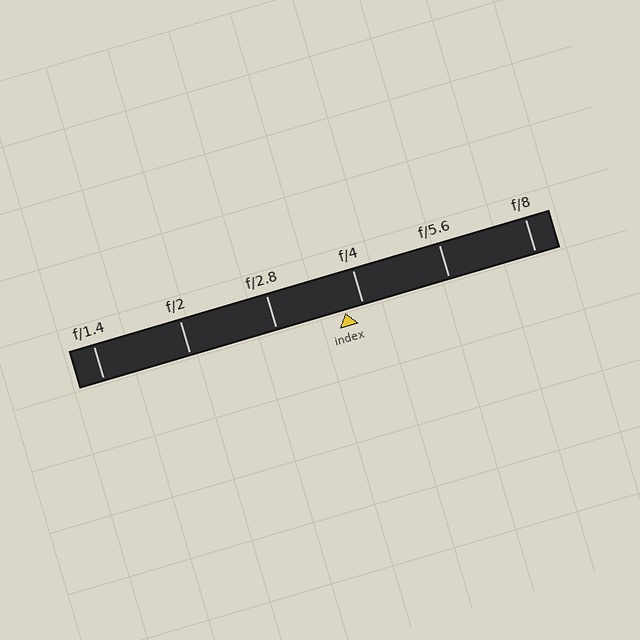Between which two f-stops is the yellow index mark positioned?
The index mark is between f/2.8 and f/4.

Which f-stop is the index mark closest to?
The index mark is closest to f/4.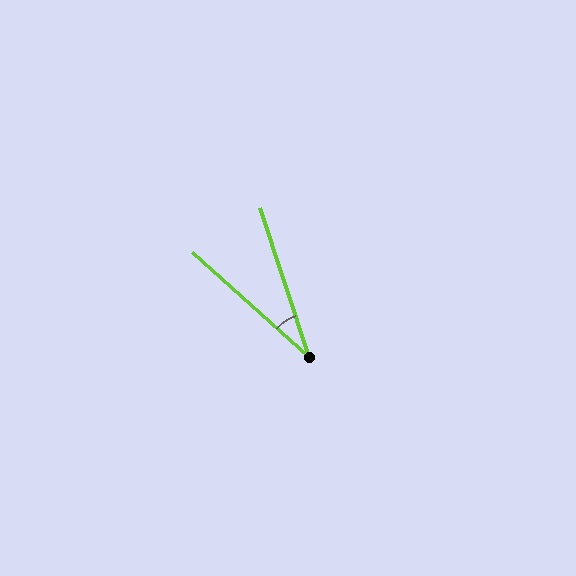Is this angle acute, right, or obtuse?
It is acute.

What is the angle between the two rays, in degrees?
Approximately 30 degrees.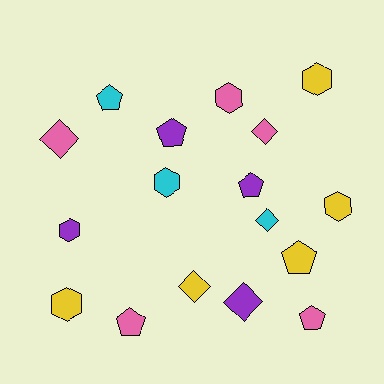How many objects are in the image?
There are 17 objects.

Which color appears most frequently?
Yellow, with 5 objects.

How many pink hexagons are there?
There is 1 pink hexagon.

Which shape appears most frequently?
Hexagon, with 6 objects.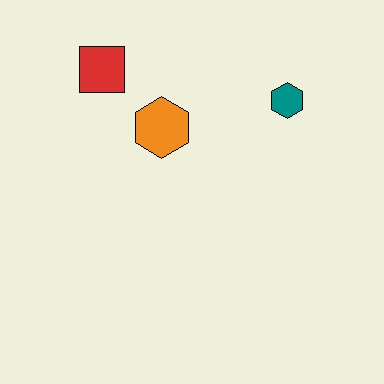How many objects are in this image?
There are 3 objects.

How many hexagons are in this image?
There are 2 hexagons.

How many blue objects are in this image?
There are no blue objects.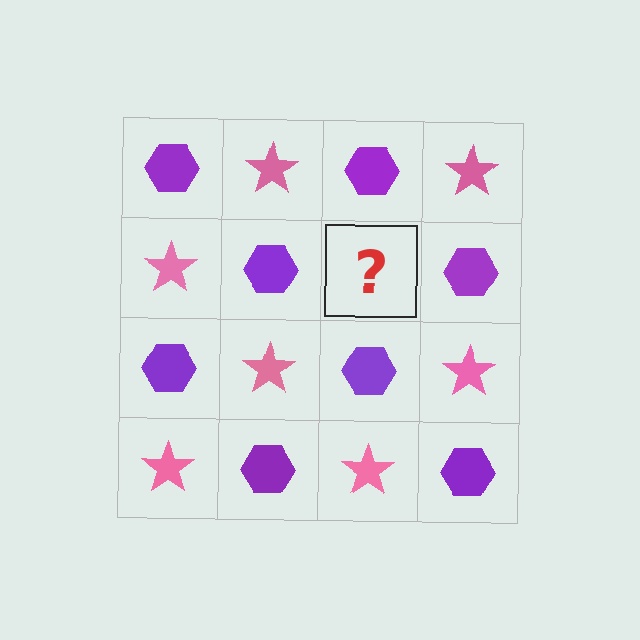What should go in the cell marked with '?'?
The missing cell should contain a pink star.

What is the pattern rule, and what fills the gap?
The rule is that it alternates purple hexagon and pink star in a checkerboard pattern. The gap should be filled with a pink star.